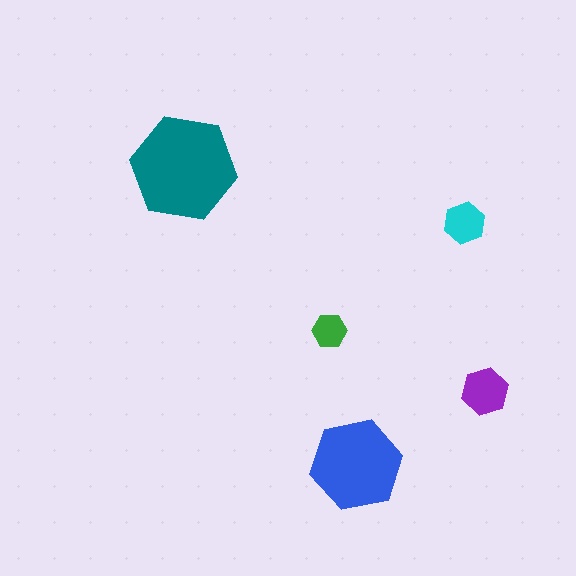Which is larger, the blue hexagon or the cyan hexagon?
The blue one.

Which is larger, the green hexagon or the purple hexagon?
The purple one.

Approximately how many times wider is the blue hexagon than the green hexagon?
About 2.5 times wider.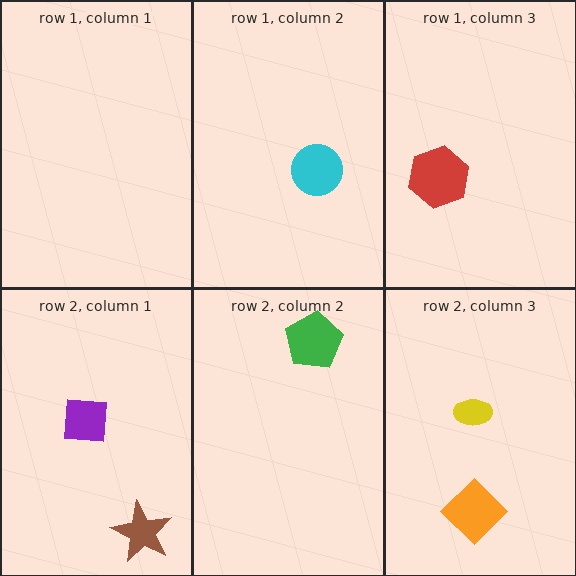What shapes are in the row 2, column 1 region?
The purple square, the brown star.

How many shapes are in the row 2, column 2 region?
1.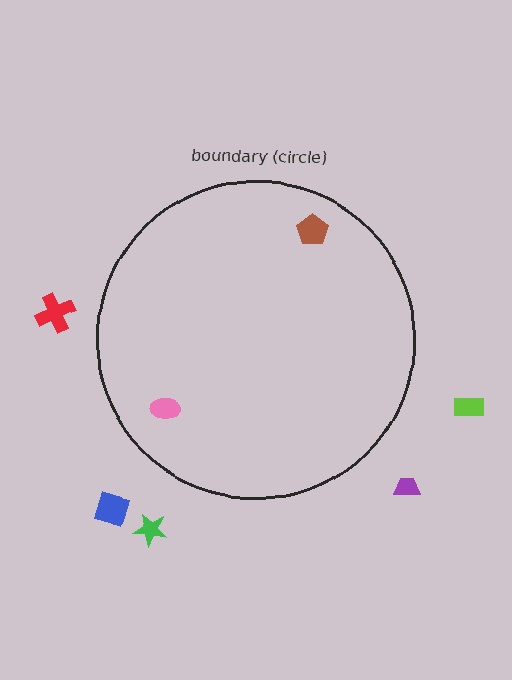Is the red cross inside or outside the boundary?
Outside.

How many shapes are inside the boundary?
2 inside, 5 outside.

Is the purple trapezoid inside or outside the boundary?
Outside.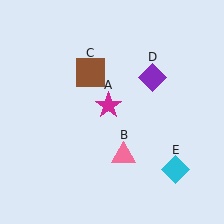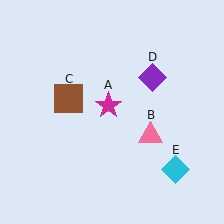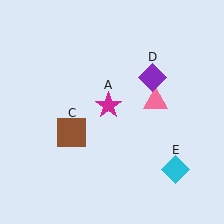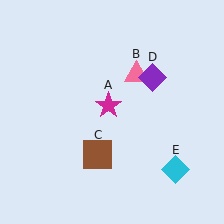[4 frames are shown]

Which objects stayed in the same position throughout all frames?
Magenta star (object A) and purple diamond (object D) and cyan diamond (object E) remained stationary.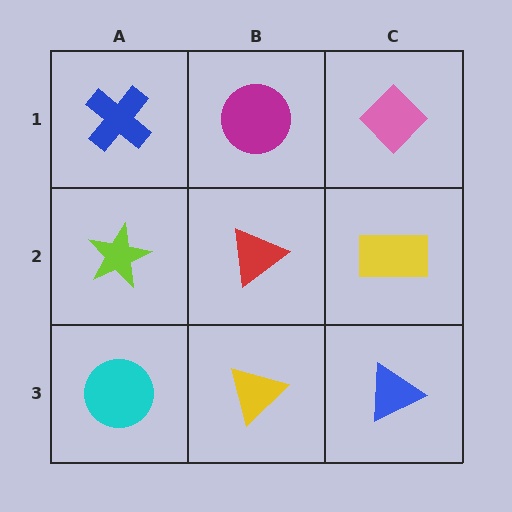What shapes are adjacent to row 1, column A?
A lime star (row 2, column A), a magenta circle (row 1, column B).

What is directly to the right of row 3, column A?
A yellow triangle.